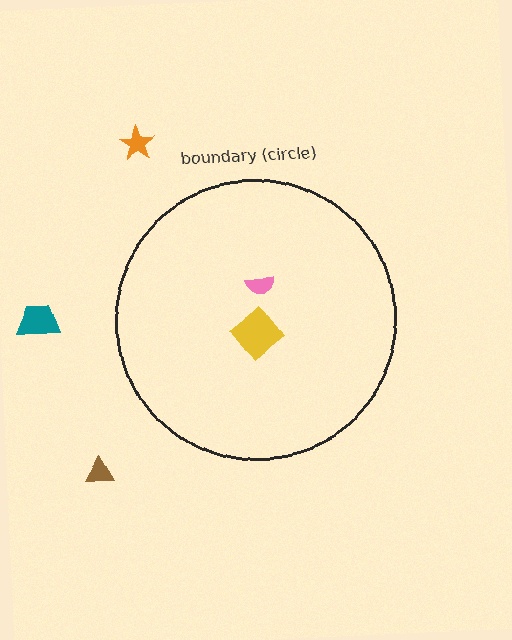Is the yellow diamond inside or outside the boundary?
Inside.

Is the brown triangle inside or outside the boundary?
Outside.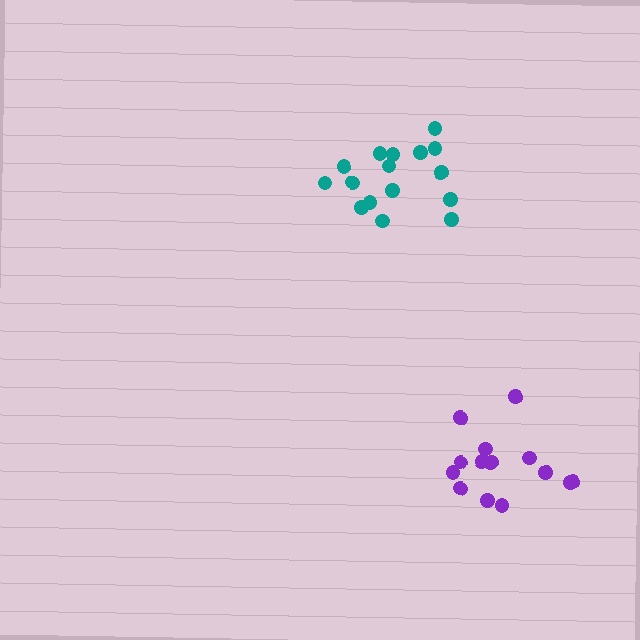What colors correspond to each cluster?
The clusters are colored: purple, teal.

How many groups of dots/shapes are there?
There are 2 groups.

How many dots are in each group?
Group 1: 14 dots, Group 2: 16 dots (30 total).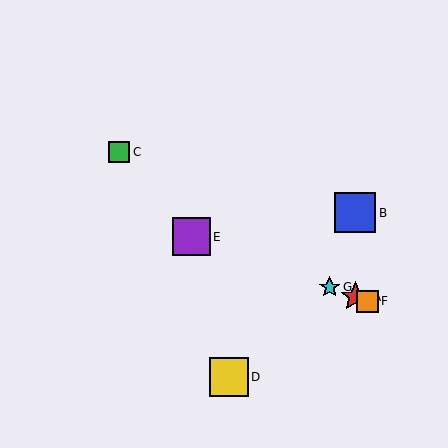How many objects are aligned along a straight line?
4 objects (A, E, F, G) are aligned along a straight line.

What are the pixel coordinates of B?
Object B is at (355, 213).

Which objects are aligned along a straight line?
Objects A, E, F, G are aligned along a straight line.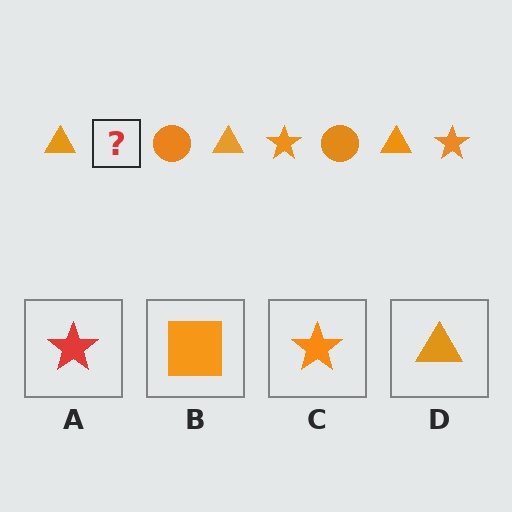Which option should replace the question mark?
Option C.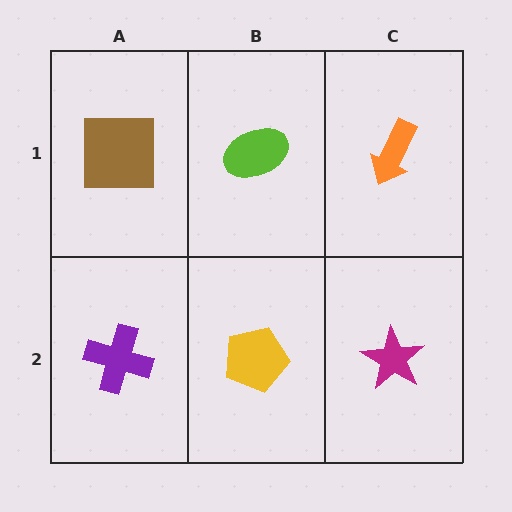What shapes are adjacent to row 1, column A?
A purple cross (row 2, column A), a lime ellipse (row 1, column B).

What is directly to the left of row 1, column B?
A brown square.